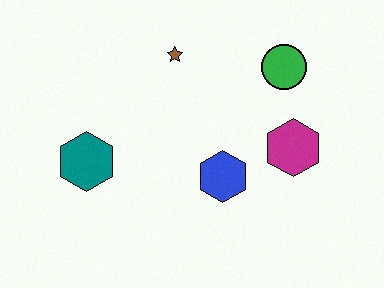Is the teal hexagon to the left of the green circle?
Yes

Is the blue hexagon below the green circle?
Yes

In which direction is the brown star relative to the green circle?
The brown star is to the left of the green circle.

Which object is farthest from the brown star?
The magenta hexagon is farthest from the brown star.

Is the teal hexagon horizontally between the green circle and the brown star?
No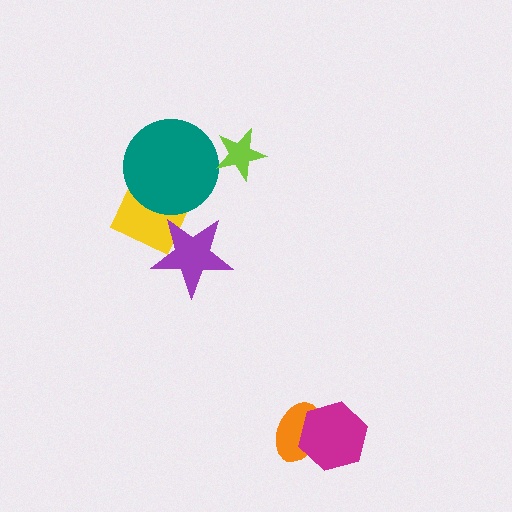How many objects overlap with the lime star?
0 objects overlap with the lime star.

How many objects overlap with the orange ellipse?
1 object overlaps with the orange ellipse.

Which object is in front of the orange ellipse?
The magenta hexagon is in front of the orange ellipse.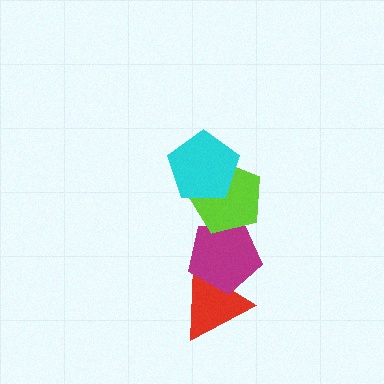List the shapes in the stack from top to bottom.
From top to bottom: the cyan pentagon, the lime pentagon, the magenta pentagon, the red triangle.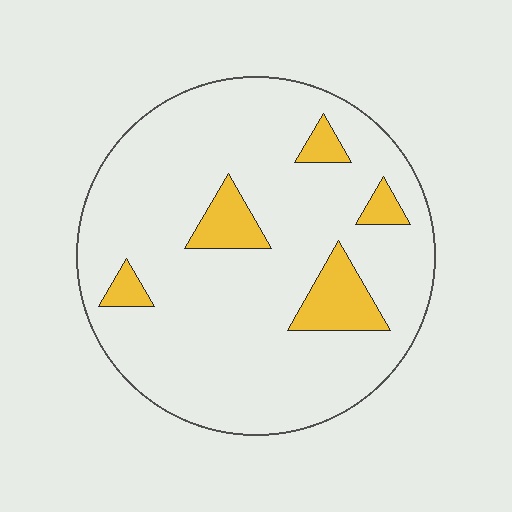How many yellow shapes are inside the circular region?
5.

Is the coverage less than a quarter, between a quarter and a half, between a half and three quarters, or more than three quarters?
Less than a quarter.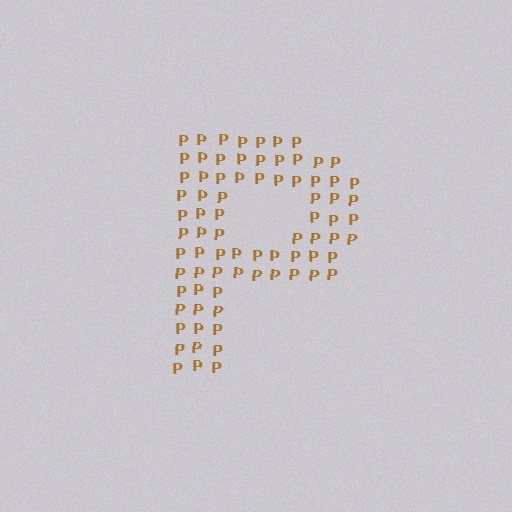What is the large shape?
The large shape is the letter P.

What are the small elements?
The small elements are letter P's.